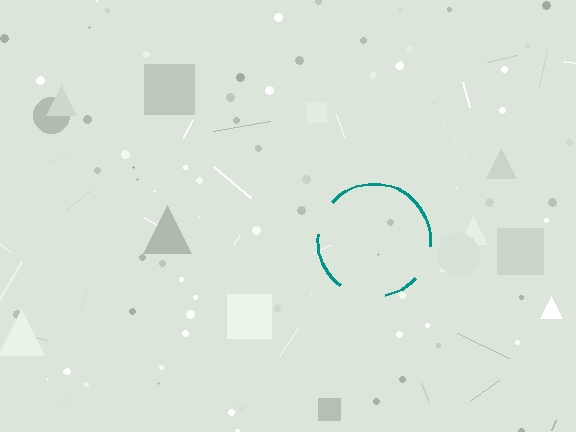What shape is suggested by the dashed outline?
The dashed outline suggests a circle.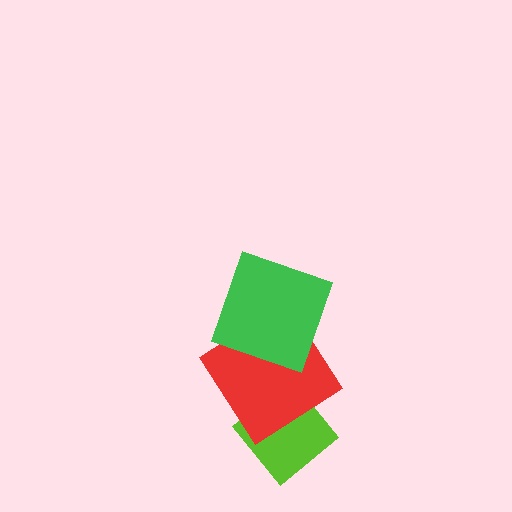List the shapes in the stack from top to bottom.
From top to bottom: the green square, the red diamond, the lime diamond.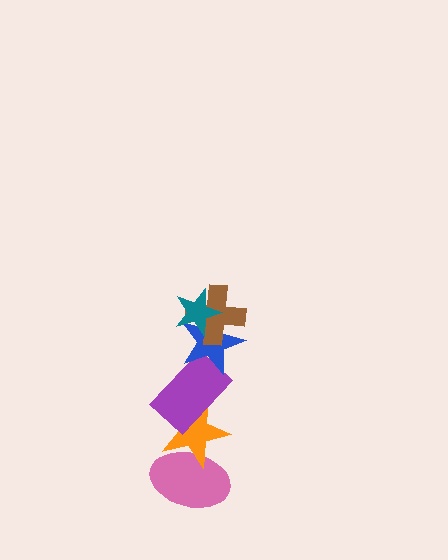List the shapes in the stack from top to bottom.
From top to bottom: the teal star, the brown cross, the blue star, the purple rectangle, the orange star, the pink ellipse.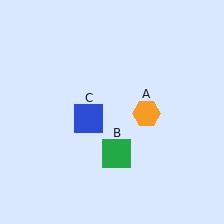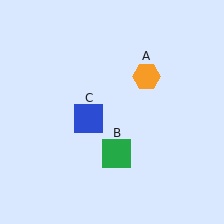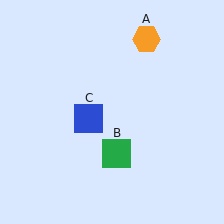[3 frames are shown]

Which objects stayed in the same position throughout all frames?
Green square (object B) and blue square (object C) remained stationary.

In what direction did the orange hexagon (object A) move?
The orange hexagon (object A) moved up.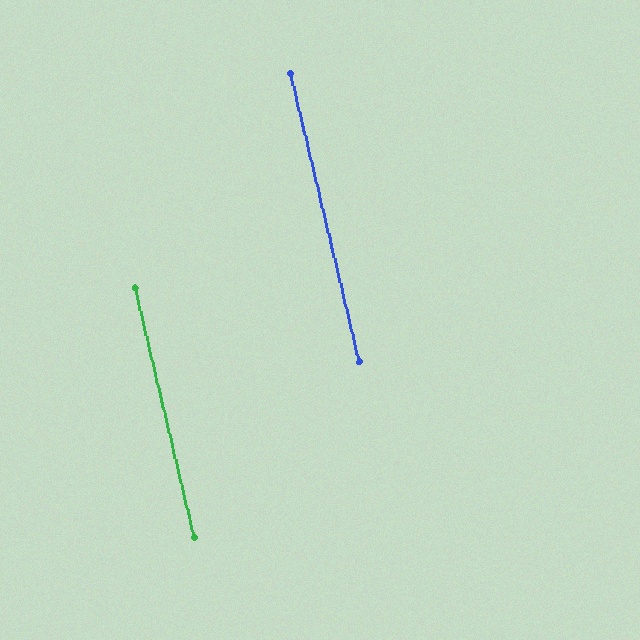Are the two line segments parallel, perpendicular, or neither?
Parallel — their directions differ by only 0.1°.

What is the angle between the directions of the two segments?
Approximately 0 degrees.